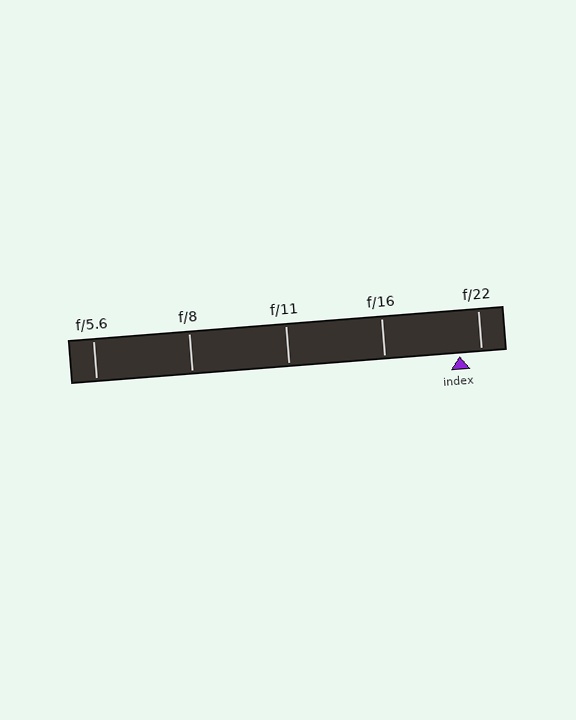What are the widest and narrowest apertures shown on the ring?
The widest aperture shown is f/5.6 and the narrowest is f/22.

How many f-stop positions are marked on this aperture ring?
There are 5 f-stop positions marked.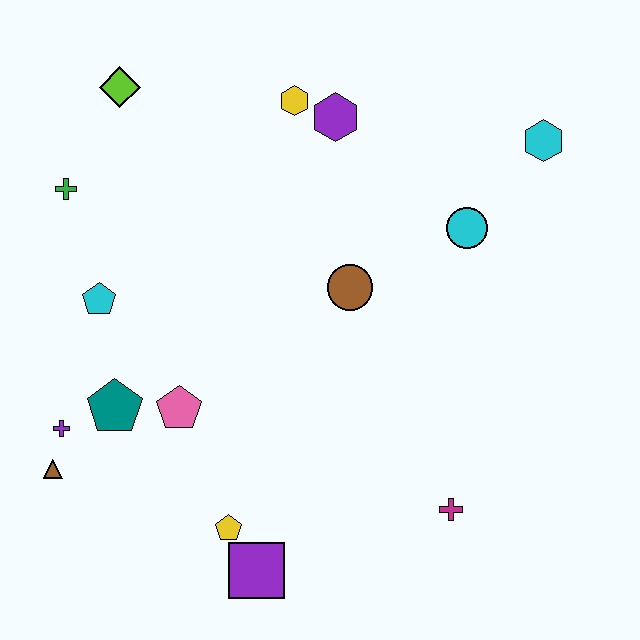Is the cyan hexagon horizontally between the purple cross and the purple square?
No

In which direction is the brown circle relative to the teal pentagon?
The brown circle is to the right of the teal pentagon.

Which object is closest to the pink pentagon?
The teal pentagon is closest to the pink pentagon.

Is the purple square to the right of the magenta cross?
No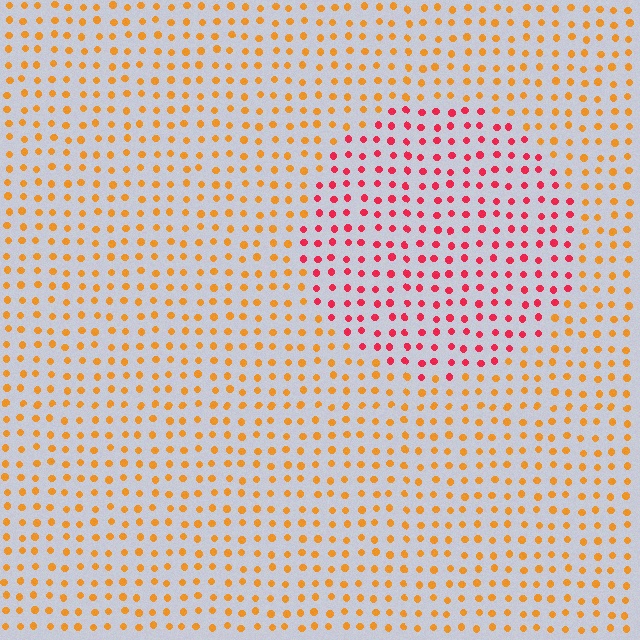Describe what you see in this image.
The image is filled with small orange elements in a uniform arrangement. A circle-shaped region is visible where the elements are tinted to a slightly different hue, forming a subtle color boundary.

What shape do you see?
I see a circle.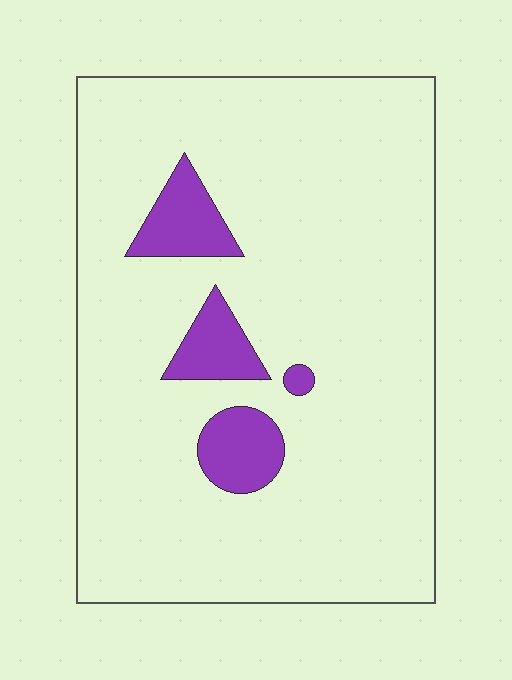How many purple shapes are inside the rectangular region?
4.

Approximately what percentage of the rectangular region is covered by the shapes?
Approximately 10%.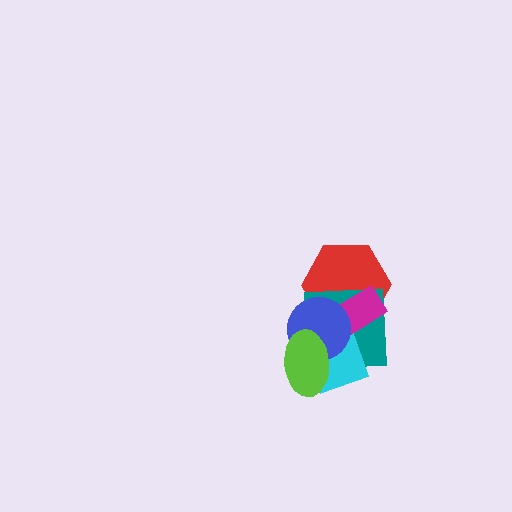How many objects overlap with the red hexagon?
3 objects overlap with the red hexagon.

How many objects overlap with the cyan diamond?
4 objects overlap with the cyan diamond.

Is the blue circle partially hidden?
Yes, it is partially covered by another shape.